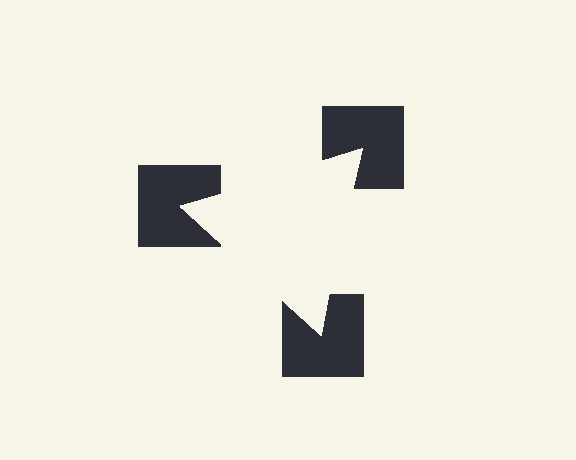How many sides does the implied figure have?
3 sides.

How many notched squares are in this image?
There are 3 — one at each vertex of the illusory triangle.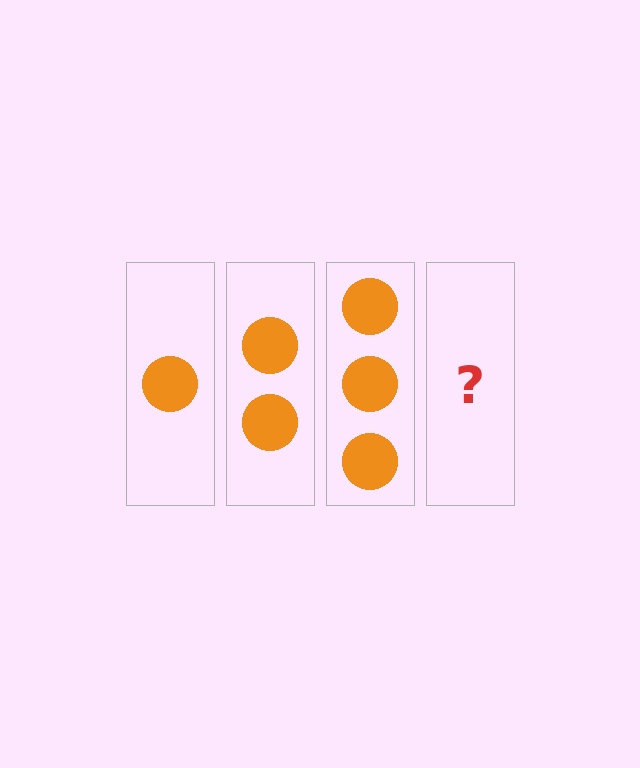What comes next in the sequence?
The next element should be 4 circles.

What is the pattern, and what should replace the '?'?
The pattern is that each step adds one more circle. The '?' should be 4 circles.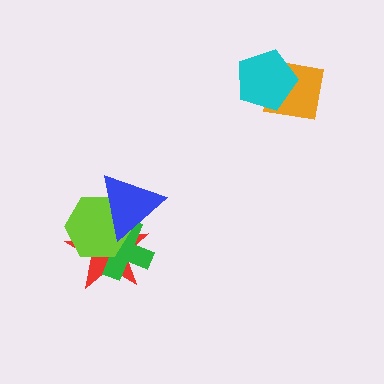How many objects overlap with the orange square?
1 object overlaps with the orange square.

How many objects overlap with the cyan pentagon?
1 object overlaps with the cyan pentagon.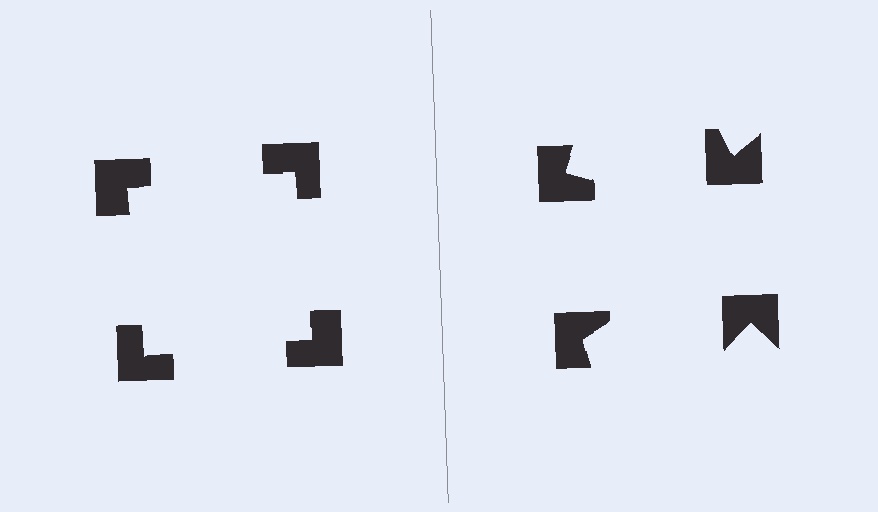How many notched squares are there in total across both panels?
8 — 4 on each side.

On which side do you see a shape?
An illusory square appears on the left side. On the right side the wedge cuts are rotated, so no coherent shape forms.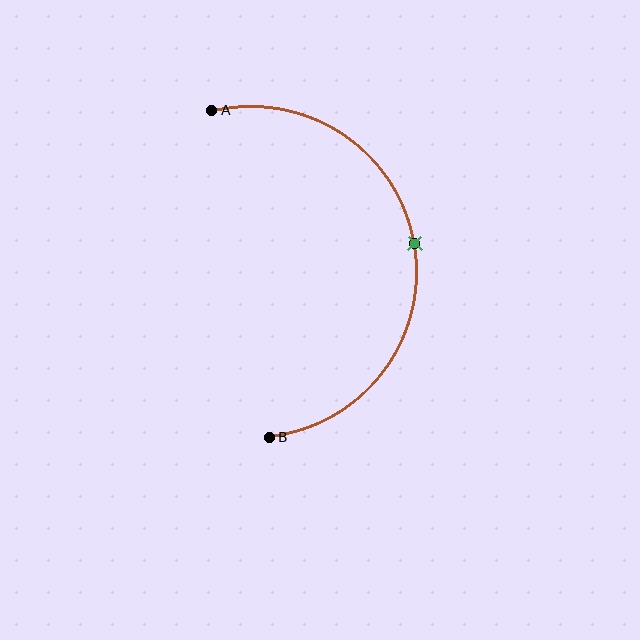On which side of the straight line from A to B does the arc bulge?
The arc bulges to the right of the straight line connecting A and B.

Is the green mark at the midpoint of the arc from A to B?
Yes. The green mark lies on the arc at equal arc-length from both A and B — it is the arc midpoint.